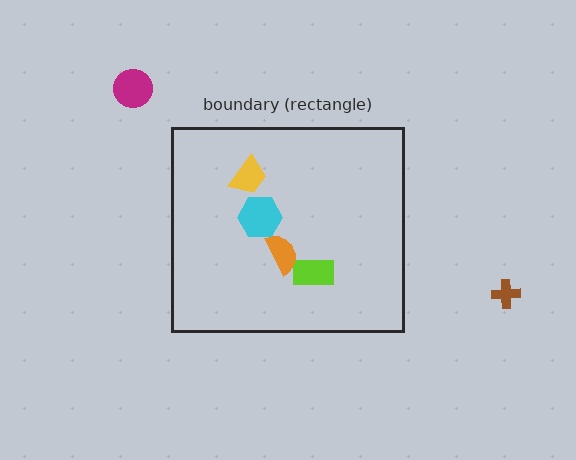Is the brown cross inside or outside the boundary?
Outside.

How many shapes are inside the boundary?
4 inside, 2 outside.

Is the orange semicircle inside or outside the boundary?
Inside.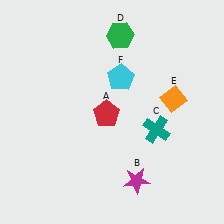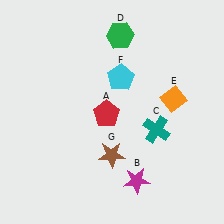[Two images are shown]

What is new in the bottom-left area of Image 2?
A brown star (G) was added in the bottom-left area of Image 2.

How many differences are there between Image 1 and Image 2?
There is 1 difference between the two images.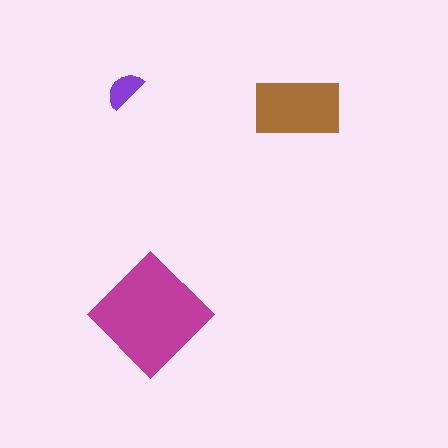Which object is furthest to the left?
The purple semicircle is leftmost.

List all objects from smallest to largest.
The purple semicircle, the brown rectangle, the magenta diamond.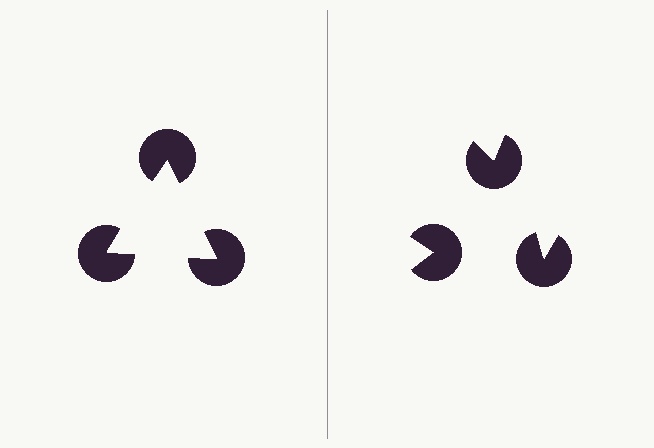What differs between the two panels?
The pac-man discs are positioned identically on both sides; only the wedge orientations differ. On the left they align to a triangle; on the right they are misaligned.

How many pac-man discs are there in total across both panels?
6 — 3 on each side.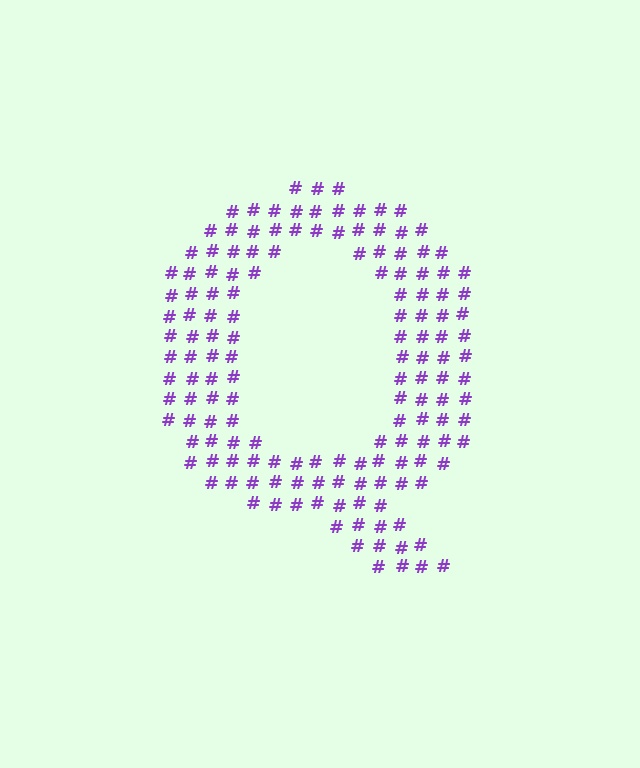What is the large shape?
The large shape is the letter Q.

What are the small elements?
The small elements are hash symbols.